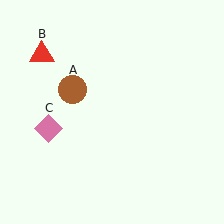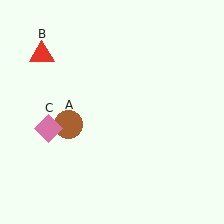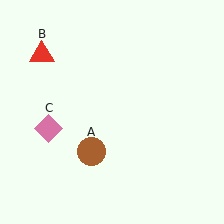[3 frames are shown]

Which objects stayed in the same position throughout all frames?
Red triangle (object B) and pink diamond (object C) remained stationary.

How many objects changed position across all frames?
1 object changed position: brown circle (object A).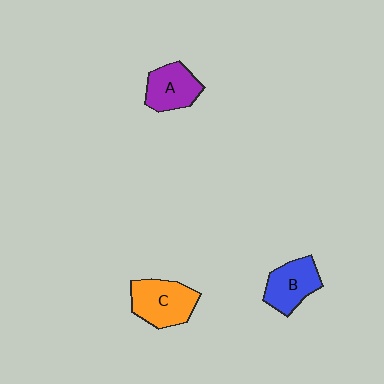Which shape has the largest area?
Shape C (orange).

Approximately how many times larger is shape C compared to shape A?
Approximately 1.3 times.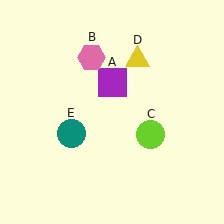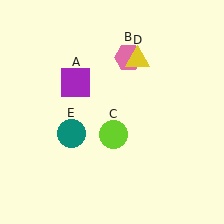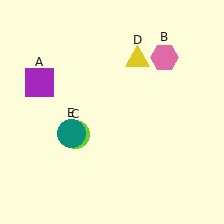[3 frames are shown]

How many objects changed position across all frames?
3 objects changed position: purple square (object A), pink hexagon (object B), lime circle (object C).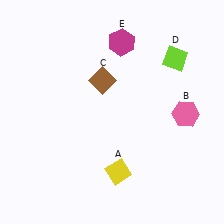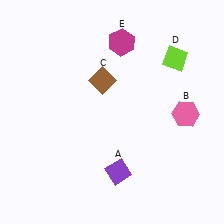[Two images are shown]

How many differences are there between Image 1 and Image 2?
There is 1 difference between the two images.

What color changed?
The diamond (A) changed from yellow in Image 1 to purple in Image 2.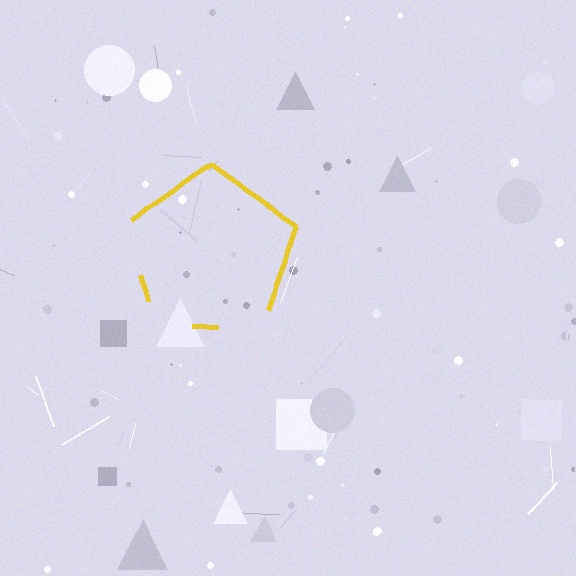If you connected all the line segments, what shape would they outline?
They would outline a pentagon.